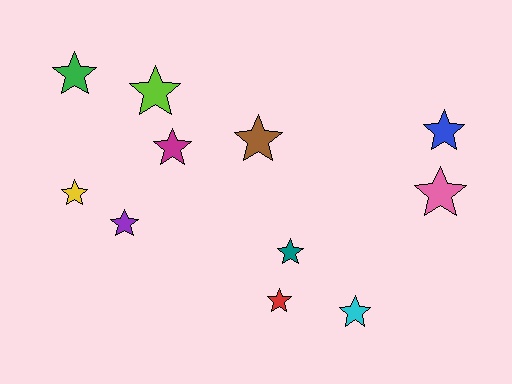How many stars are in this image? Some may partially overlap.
There are 11 stars.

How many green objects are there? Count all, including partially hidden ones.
There is 1 green object.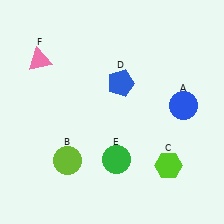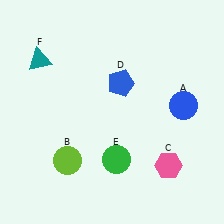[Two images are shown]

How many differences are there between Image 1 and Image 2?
There are 2 differences between the two images.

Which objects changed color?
C changed from lime to pink. F changed from pink to teal.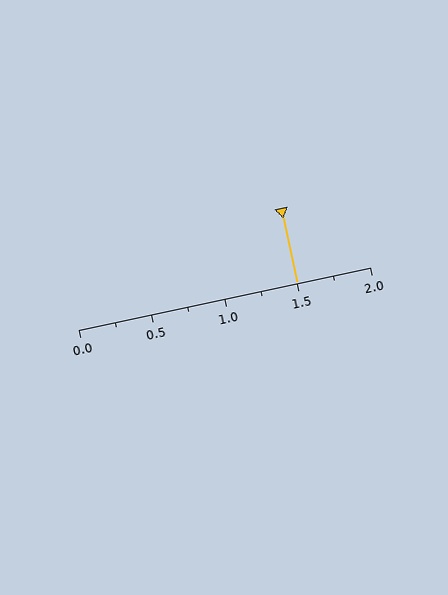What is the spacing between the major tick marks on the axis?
The major ticks are spaced 0.5 apart.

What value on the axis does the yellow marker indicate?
The marker indicates approximately 1.5.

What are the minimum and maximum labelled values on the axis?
The axis runs from 0.0 to 2.0.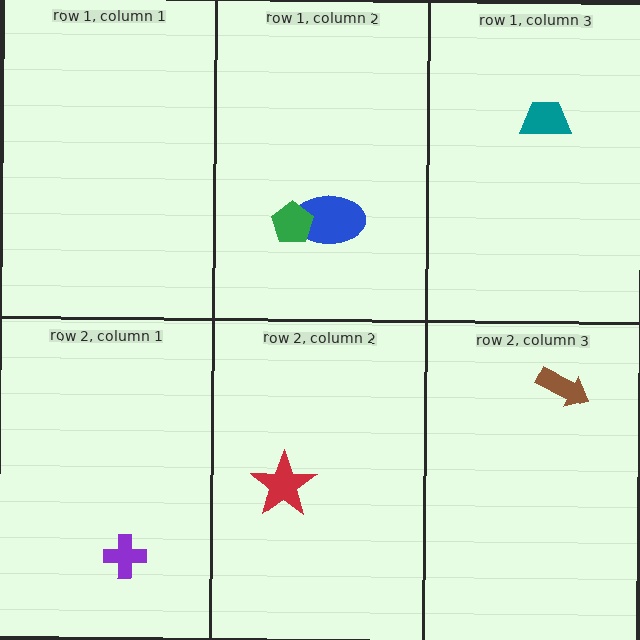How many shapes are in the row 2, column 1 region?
1.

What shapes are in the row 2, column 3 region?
The brown arrow.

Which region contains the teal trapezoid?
The row 1, column 3 region.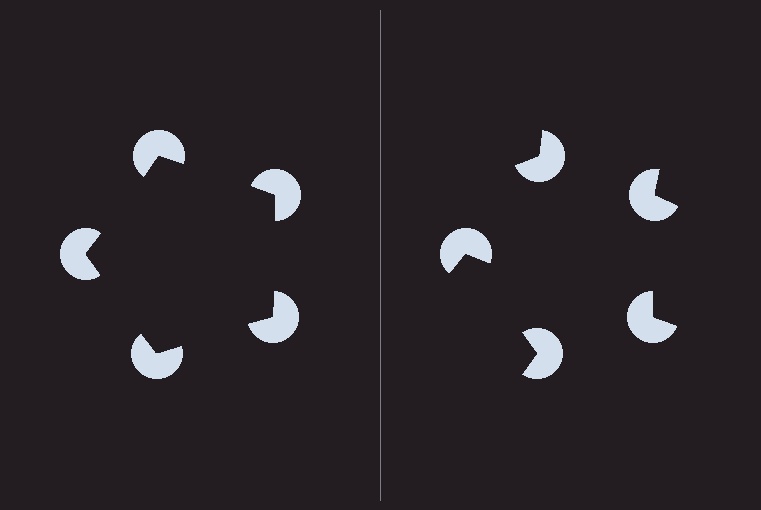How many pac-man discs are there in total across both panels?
10 — 5 on each side.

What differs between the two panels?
The pac-man discs are positioned identically on both sides; only the wedge orientations differ. On the left they align to a pentagon; on the right they are misaligned.